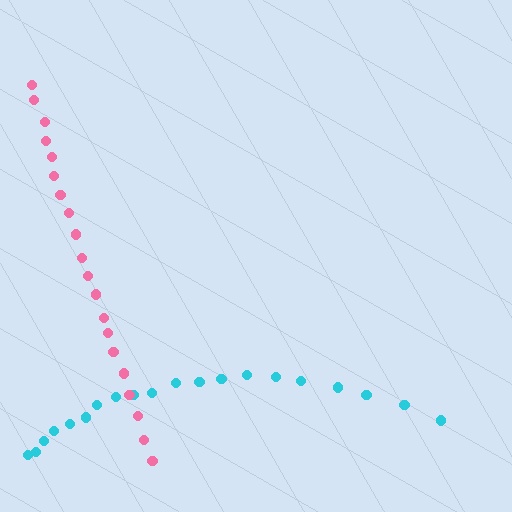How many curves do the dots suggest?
There are 2 distinct paths.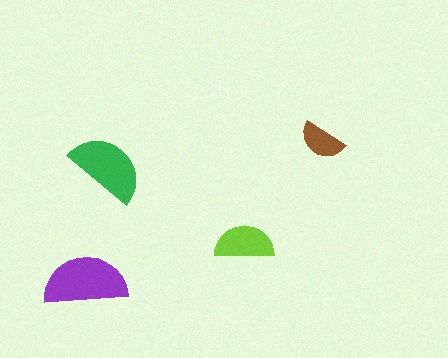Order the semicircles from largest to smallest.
the purple one, the green one, the lime one, the brown one.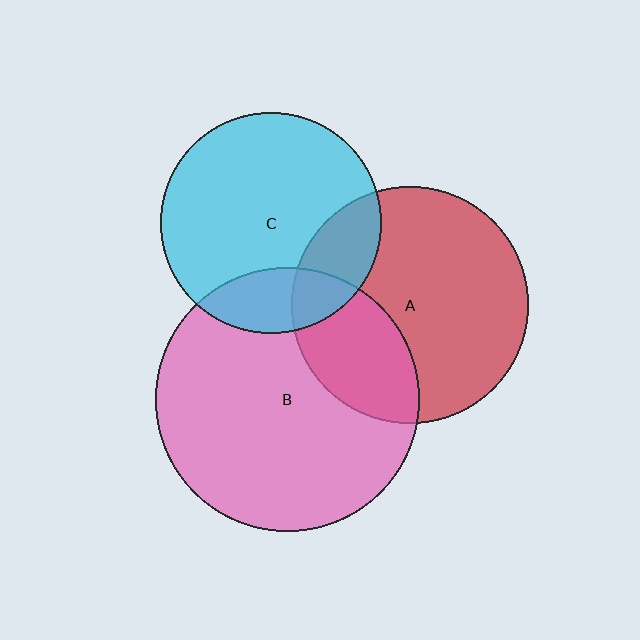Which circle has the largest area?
Circle B (pink).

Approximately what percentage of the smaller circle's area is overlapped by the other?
Approximately 20%.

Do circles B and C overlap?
Yes.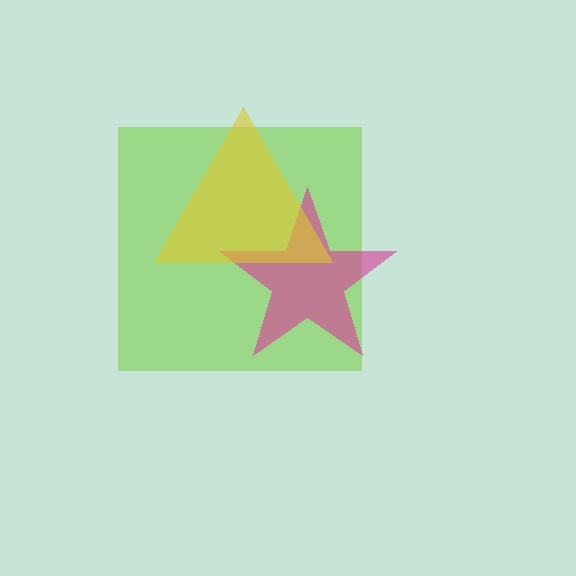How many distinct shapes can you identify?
There are 3 distinct shapes: a lime square, a magenta star, a yellow triangle.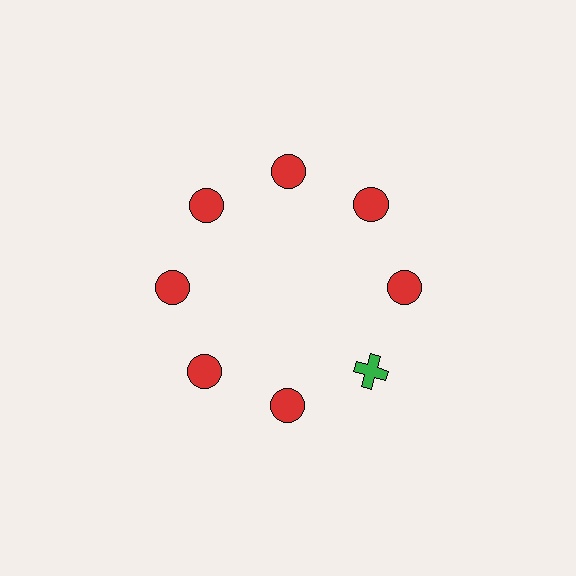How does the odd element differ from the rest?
It differs in both color (green instead of red) and shape (cross instead of circle).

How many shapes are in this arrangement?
There are 8 shapes arranged in a ring pattern.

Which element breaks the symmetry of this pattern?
The green cross at roughly the 4 o'clock position breaks the symmetry. All other shapes are red circles.